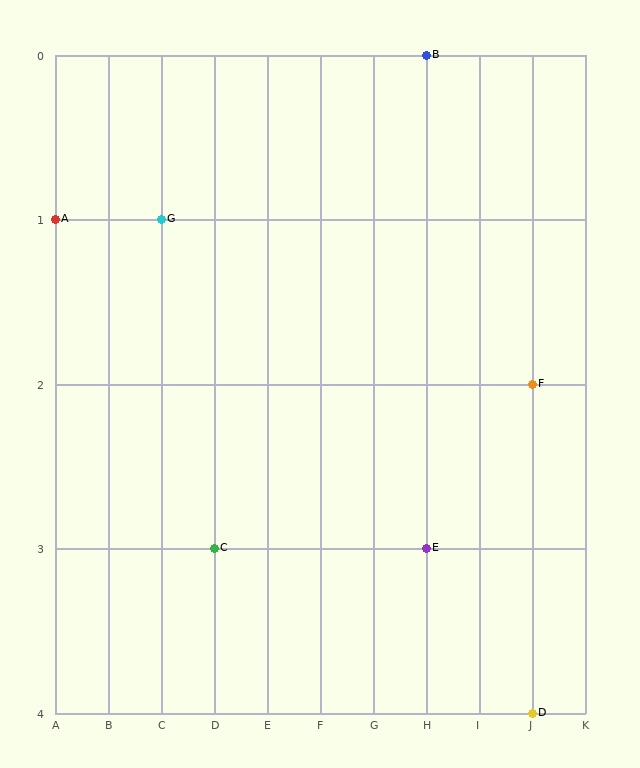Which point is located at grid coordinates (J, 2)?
Point F is at (J, 2).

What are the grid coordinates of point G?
Point G is at grid coordinates (C, 1).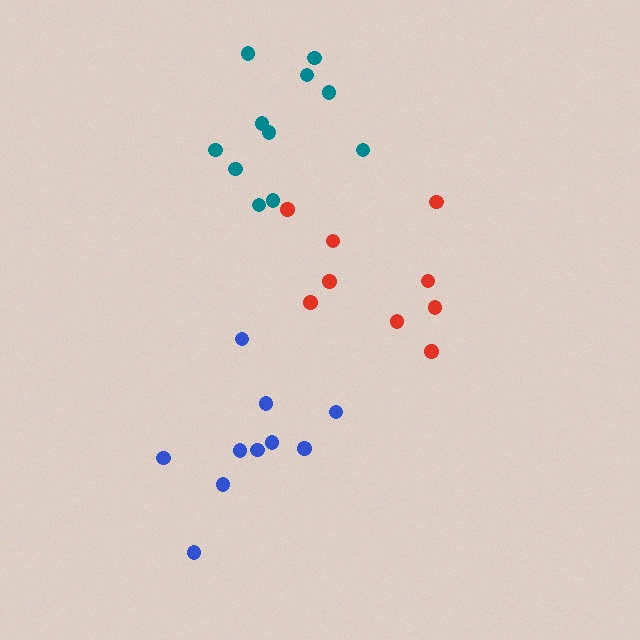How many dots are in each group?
Group 1: 10 dots, Group 2: 9 dots, Group 3: 11 dots (30 total).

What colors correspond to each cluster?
The clusters are colored: blue, red, teal.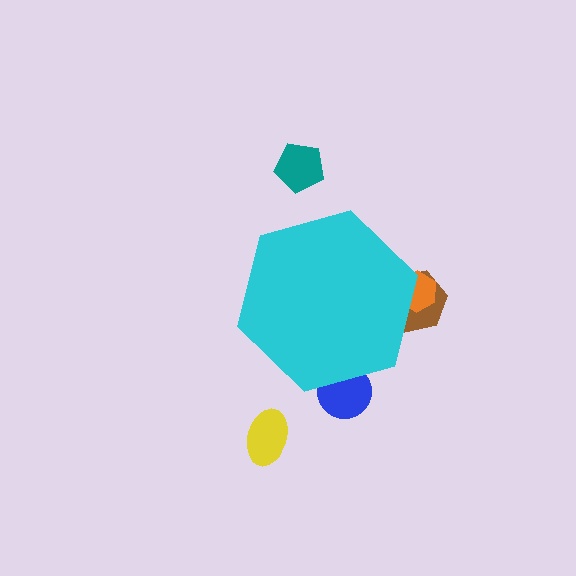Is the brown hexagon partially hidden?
Yes, the brown hexagon is partially hidden behind the cyan hexagon.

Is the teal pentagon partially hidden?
No, the teal pentagon is fully visible.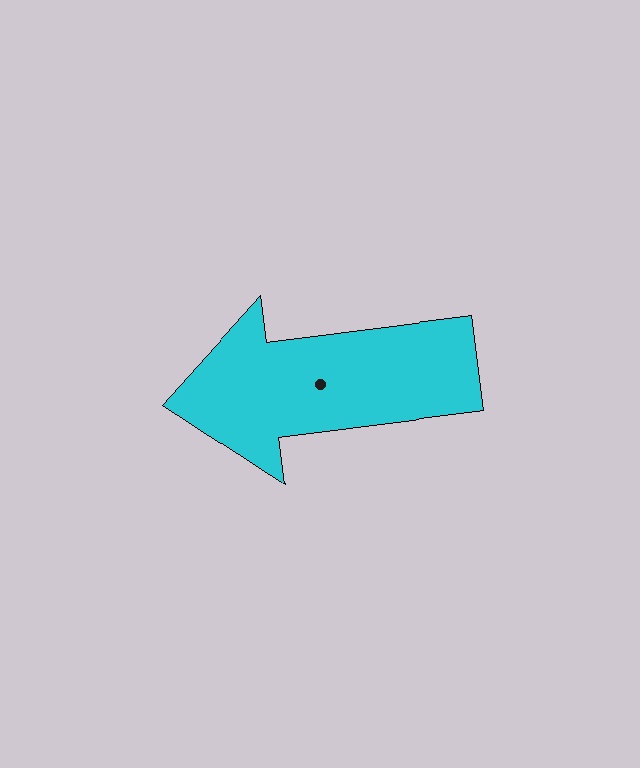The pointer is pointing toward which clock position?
Roughly 9 o'clock.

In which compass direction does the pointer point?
West.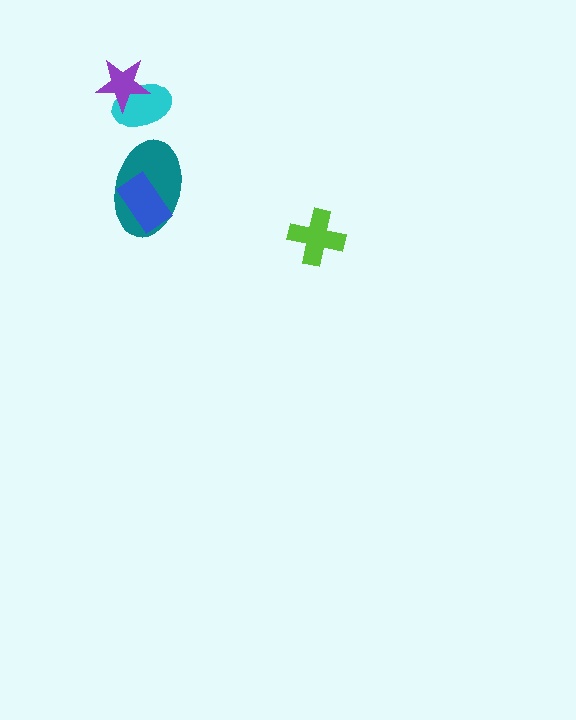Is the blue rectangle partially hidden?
No, no other shape covers it.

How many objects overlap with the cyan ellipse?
1 object overlaps with the cyan ellipse.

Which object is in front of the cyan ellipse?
The purple star is in front of the cyan ellipse.